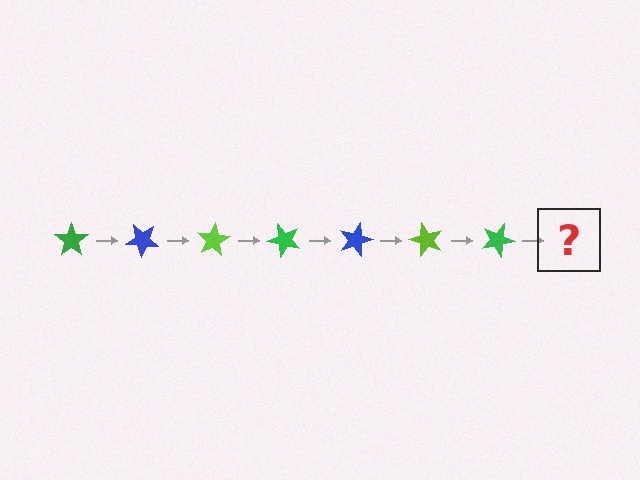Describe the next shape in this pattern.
It should be a blue star, rotated 280 degrees from the start.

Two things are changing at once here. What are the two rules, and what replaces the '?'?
The two rules are that it rotates 40 degrees each step and the color cycles through green, blue, and lime. The '?' should be a blue star, rotated 280 degrees from the start.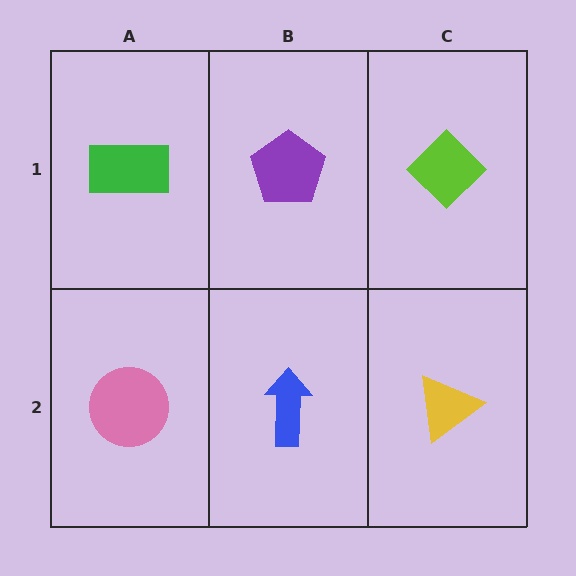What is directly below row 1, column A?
A pink circle.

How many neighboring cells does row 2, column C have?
2.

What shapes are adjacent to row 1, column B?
A blue arrow (row 2, column B), a green rectangle (row 1, column A), a lime diamond (row 1, column C).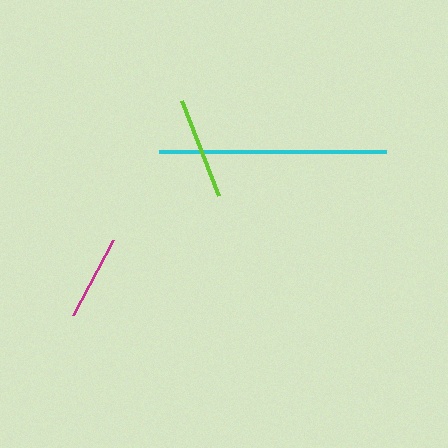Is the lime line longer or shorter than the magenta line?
The lime line is longer than the magenta line.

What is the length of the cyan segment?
The cyan segment is approximately 227 pixels long.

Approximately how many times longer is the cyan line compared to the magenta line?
The cyan line is approximately 2.7 times the length of the magenta line.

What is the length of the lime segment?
The lime segment is approximately 102 pixels long.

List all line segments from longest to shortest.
From longest to shortest: cyan, lime, magenta.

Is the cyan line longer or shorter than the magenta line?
The cyan line is longer than the magenta line.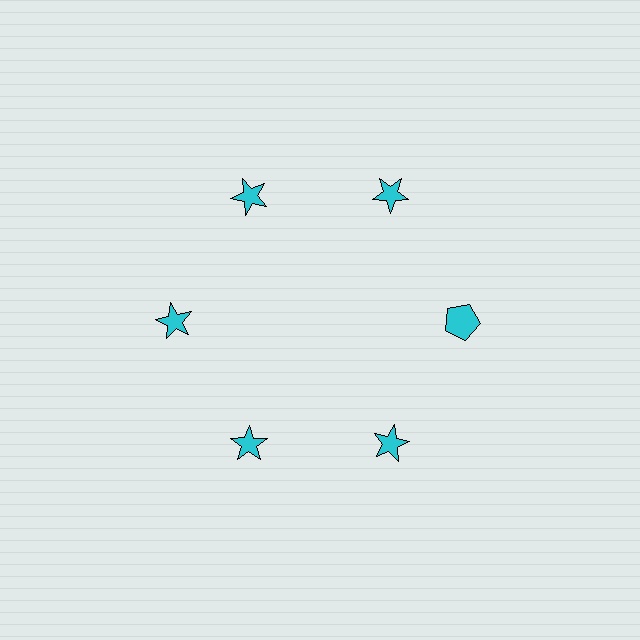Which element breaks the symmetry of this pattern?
The cyan pentagon at roughly the 3 o'clock position breaks the symmetry. All other shapes are cyan stars.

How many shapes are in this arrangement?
There are 6 shapes arranged in a ring pattern.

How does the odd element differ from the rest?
It has a different shape: pentagon instead of star.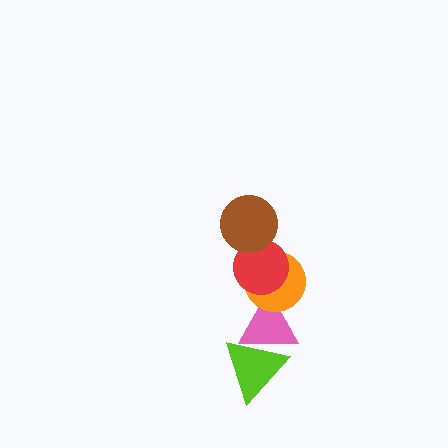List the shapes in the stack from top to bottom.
From top to bottom: the brown circle, the red circle, the orange circle, the pink triangle, the lime triangle.